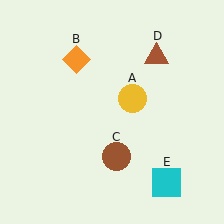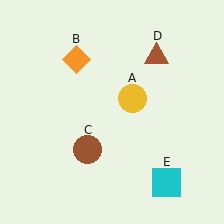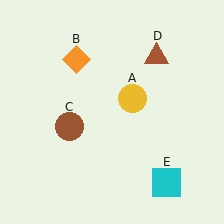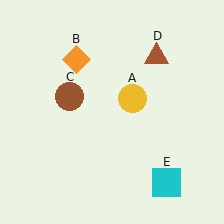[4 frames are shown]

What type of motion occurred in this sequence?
The brown circle (object C) rotated clockwise around the center of the scene.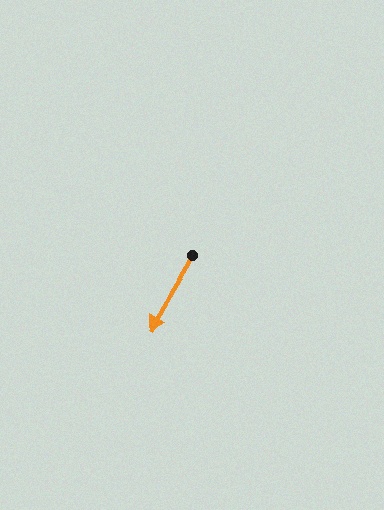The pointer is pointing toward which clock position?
Roughly 7 o'clock.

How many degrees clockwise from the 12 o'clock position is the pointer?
Approximately 210 degrees.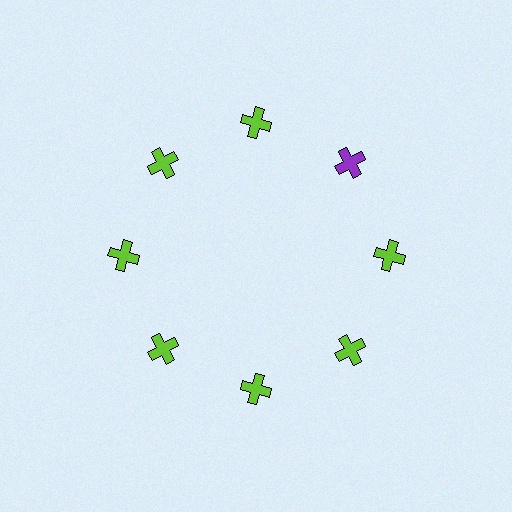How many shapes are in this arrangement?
There are 8 shapes arranged in a ring pattern.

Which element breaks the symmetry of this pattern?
The purple cross at roughly the 2 o'clock position breaks the symmetry. All other shapes are lime crosses.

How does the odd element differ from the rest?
It has a different color: purple instead of lime.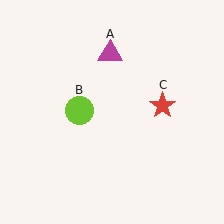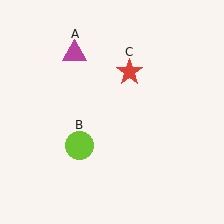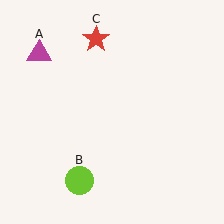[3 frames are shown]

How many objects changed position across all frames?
3 objects changed position: magenta triangle (object A), lime circle (object B), red star (object C).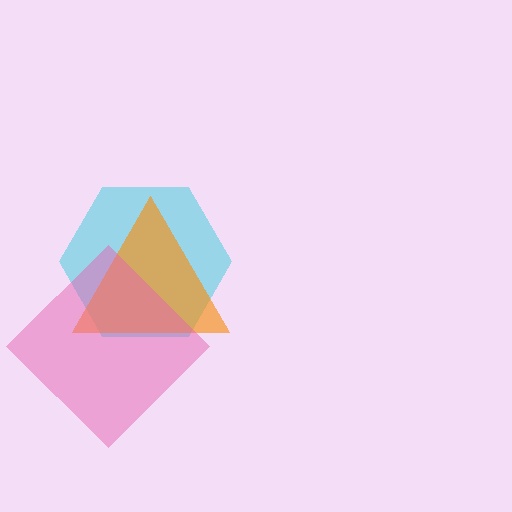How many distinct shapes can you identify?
There are 3 distinct shapes: a cyan hexagon, an orange triangle, a pink diamond.